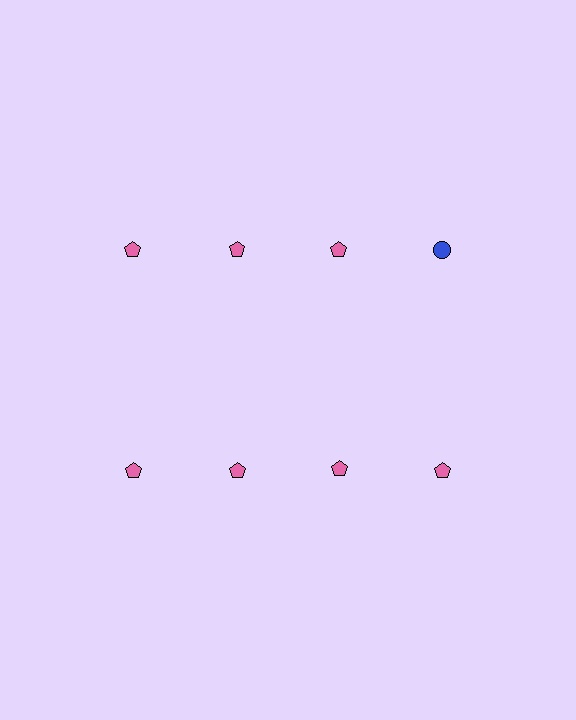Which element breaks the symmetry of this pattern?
The blue circle in the top row, second from right column breaks the symmetry. All other shapes are pink pentagons.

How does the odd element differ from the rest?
It differs in both color (blue instead of pink) and shape (circle instead of pentagon).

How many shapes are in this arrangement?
There are 8 shapes arranged in a grid pattern.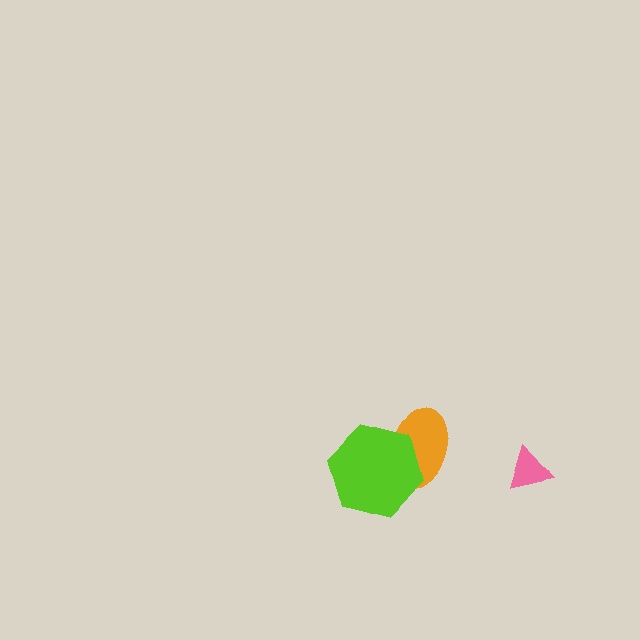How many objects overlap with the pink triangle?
0 objects overlap with the pink triangle.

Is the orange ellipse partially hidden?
Yes, it is partially covered by another shape.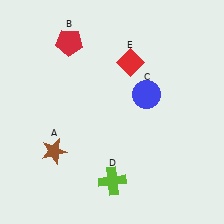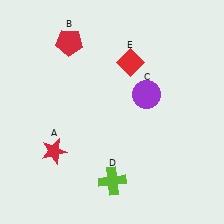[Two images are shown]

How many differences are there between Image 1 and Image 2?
There are 2 differences between the two images.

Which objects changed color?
A changed from brown to red. C changed from blue to purple.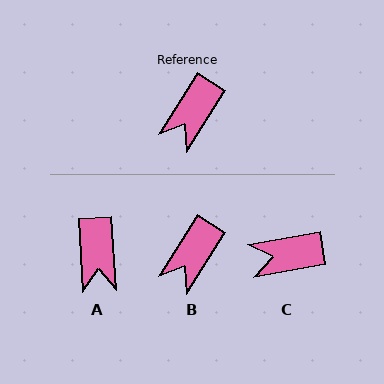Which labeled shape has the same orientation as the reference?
B.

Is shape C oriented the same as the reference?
No, it is off by about 48 degrees.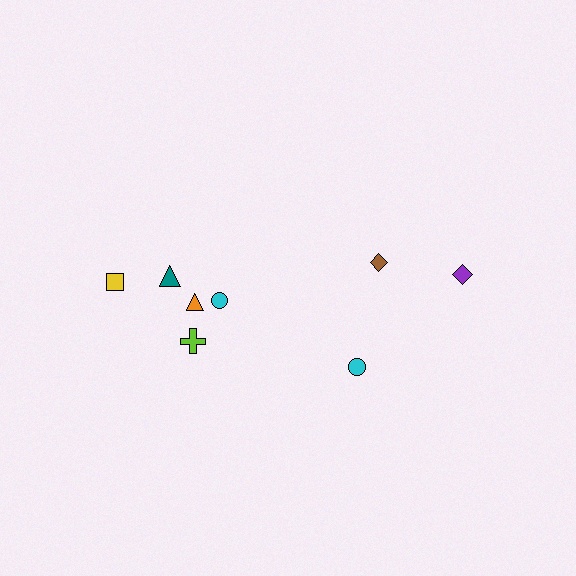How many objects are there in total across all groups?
There are 8 objects.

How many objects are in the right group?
There are 3 objects.